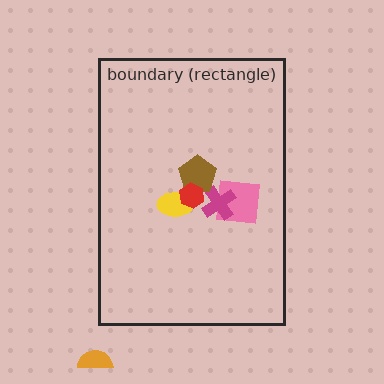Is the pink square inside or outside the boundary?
Inside.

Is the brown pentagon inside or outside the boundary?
Inside.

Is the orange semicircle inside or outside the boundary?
Outside.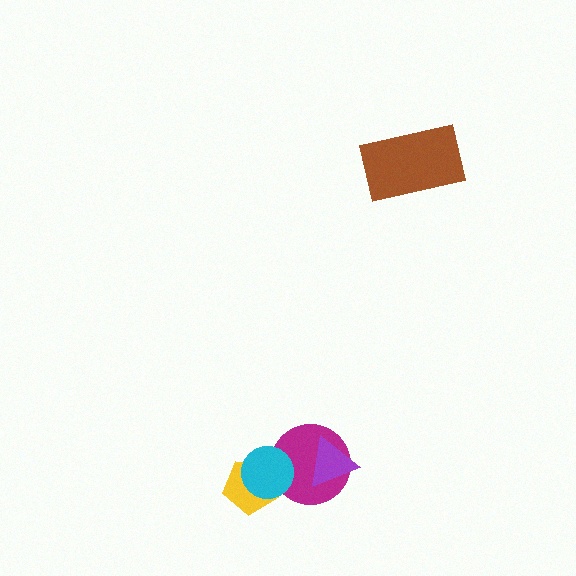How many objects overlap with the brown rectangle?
0 objects overlap with the brown rectangle.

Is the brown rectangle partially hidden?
No, no other shape covers it.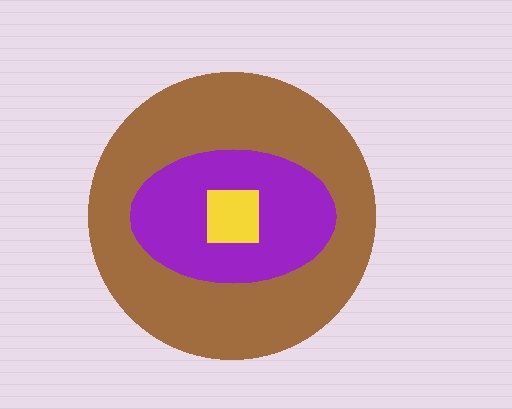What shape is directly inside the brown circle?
The purple ellipse.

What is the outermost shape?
The brown circle.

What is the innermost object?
The yellow square.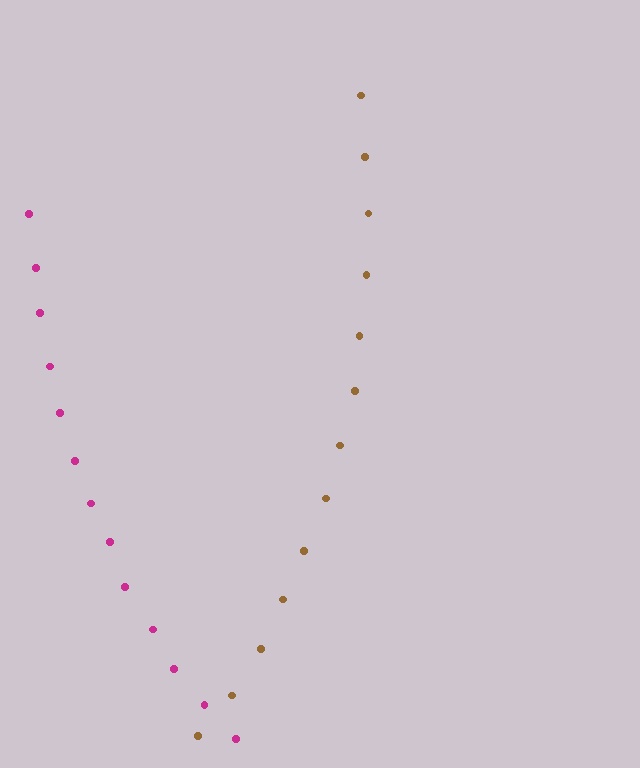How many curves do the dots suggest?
There are 2 distinct paths.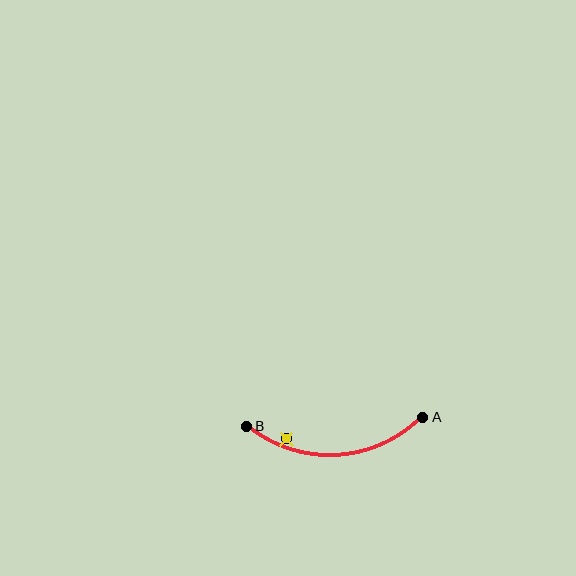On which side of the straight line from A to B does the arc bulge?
The arc bulges below the straight line connecting A and B.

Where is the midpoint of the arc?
The arc midpoint is the point on the curve farthest from the straight line joining A and B. It sits below that line.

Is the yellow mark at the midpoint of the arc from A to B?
No — the yellow mark does not lie on the arc at all. It sits slightly inside the curve.